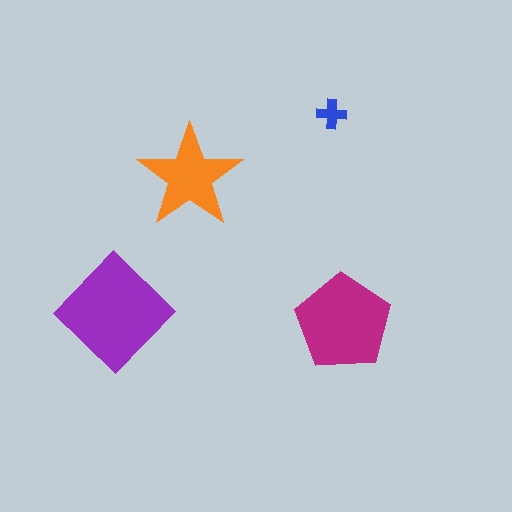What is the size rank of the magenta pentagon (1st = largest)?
2nd.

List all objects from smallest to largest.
The blue cross, the orange star, the magenta pentagon, the purple diamond.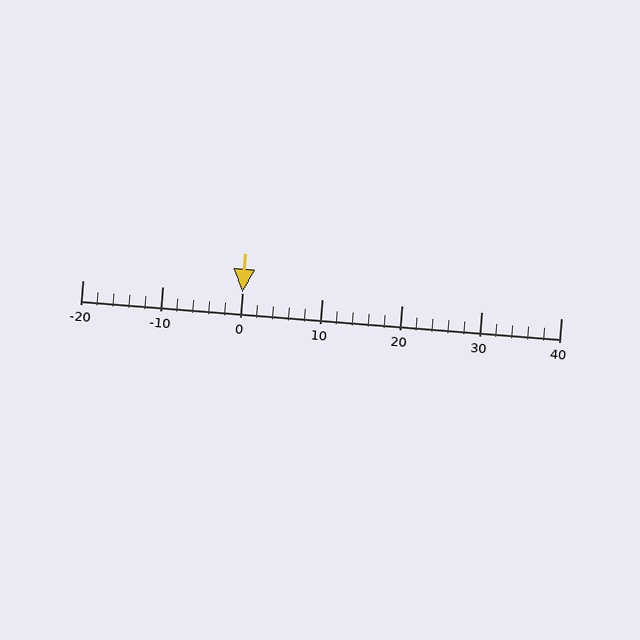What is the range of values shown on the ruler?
The ruler shows values from -20 to 40.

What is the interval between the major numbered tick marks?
The major tick marks are spaced 10 units apart.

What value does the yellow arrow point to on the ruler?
The yellow arrow points to approximately 0.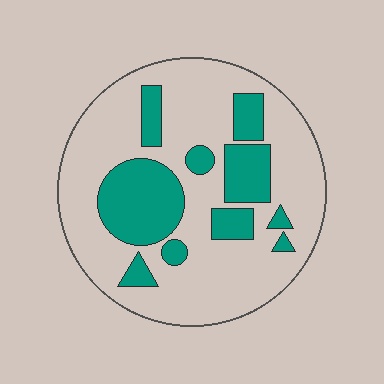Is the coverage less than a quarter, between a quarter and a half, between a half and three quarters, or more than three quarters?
Between a quarter and a half.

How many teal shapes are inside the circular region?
10.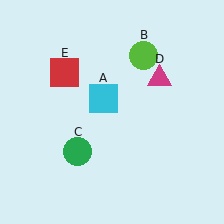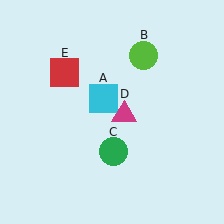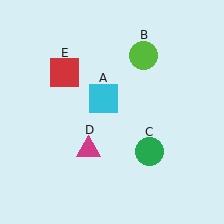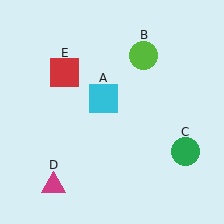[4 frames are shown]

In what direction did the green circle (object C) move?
The green circle (object C) moved right.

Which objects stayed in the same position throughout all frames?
Cyan square (object A) and lime circle (object B) and red square (object E) remained stationary.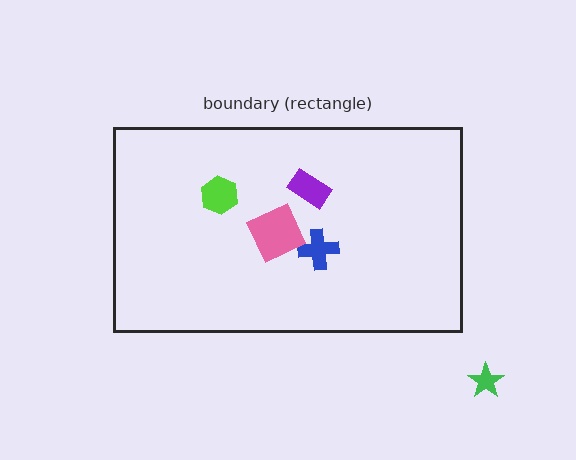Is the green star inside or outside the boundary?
Outside.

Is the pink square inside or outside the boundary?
Inside.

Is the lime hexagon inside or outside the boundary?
Inside.